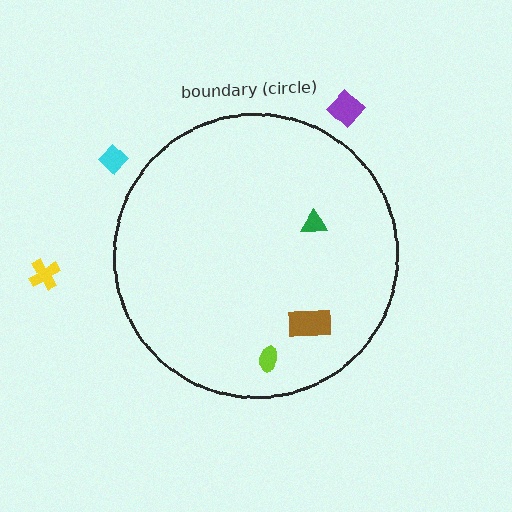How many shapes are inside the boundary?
3 inside, 3 outside.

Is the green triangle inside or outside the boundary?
Inside.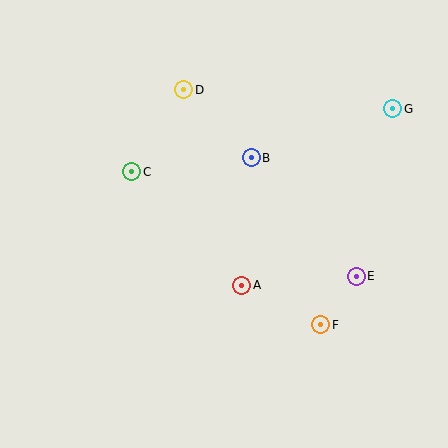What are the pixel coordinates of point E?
Point E is at (356, 276).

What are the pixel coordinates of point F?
Point F is at (321, 325).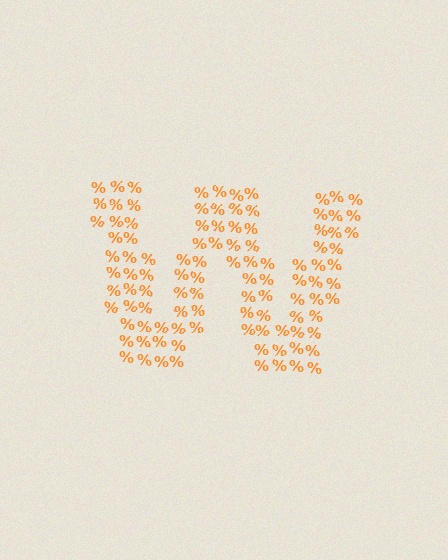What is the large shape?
The large shape is the letter W.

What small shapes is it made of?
It is made of small percent signs.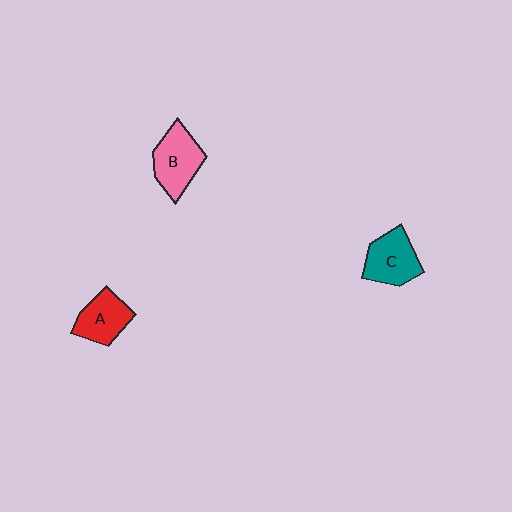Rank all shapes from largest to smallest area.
From largest to smallest: B (pink), C (teal), A (red).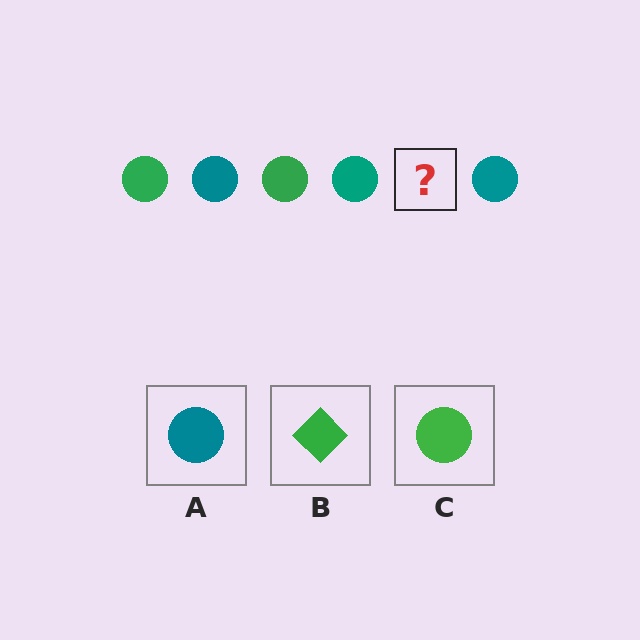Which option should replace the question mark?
Option C.